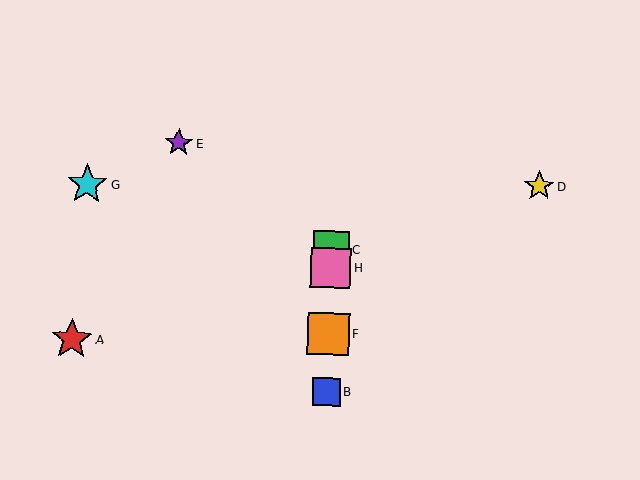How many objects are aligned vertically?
4 objects (B, C, F, H) are aligned vertically.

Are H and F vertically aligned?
Yes, both are at x≈330.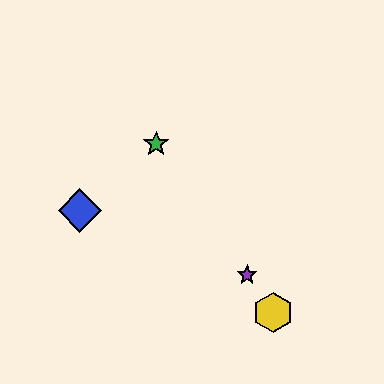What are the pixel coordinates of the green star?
The green star is at (156, 144).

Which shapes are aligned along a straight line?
The red star, the green star, the yellow hexagon, the purple star are aligned along a straight line.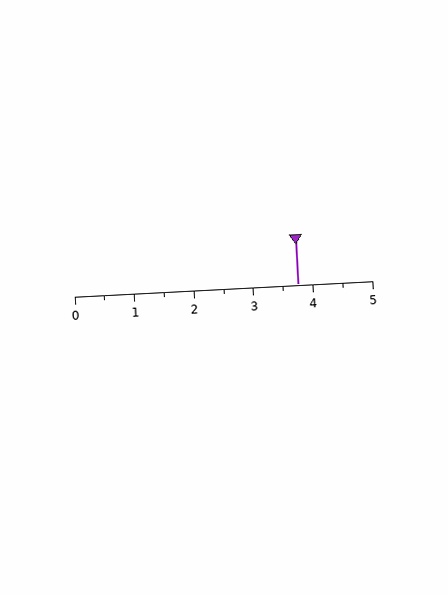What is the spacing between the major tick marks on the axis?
The major ticks are spaced 1 apart.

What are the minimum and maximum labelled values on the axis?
The axis runs from 0 to 5.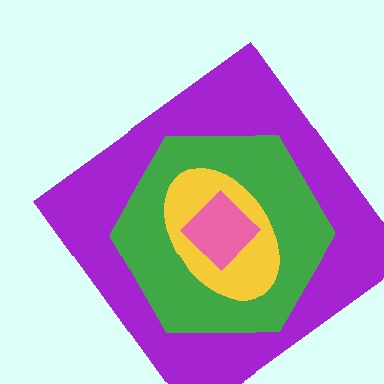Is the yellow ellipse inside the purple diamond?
Yes.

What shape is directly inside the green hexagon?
The yellow ellipse.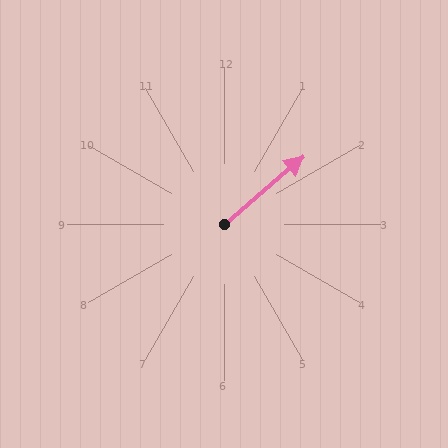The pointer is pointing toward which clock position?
Roughly 2 o'clock.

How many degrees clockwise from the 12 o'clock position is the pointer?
Approximately 49 degrees.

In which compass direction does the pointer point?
Northeast.